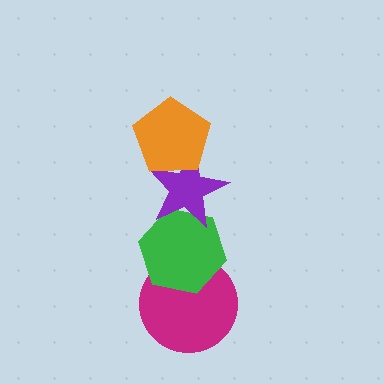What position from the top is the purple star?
The purple star is 2nd from the top.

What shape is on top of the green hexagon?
The purple star is on top of the green hexagon.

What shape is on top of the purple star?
The orange pentagon is on top of the purple star.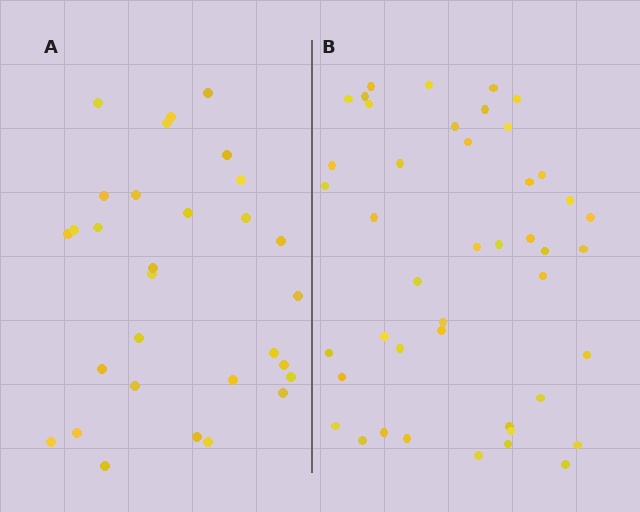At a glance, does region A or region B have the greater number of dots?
Region B (the right region) has more dots.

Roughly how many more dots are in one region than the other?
Region B has approximately 15 more dots than region A.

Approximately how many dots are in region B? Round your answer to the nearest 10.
About 40 dots. (The exact count is 44, which rounds to 40.)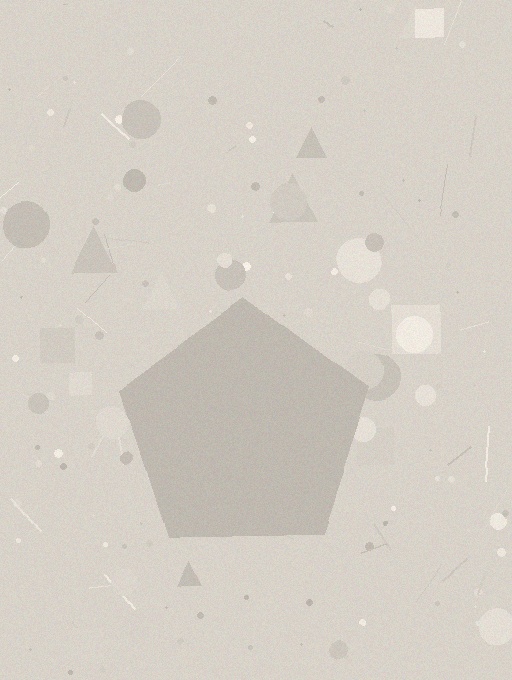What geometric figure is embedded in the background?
A pentagon is embedded in the background.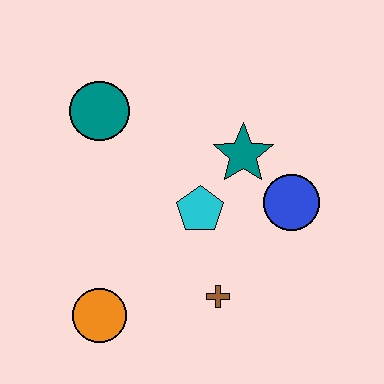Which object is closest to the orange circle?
The brown cross is closest to the orange circle.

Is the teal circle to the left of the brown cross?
Yes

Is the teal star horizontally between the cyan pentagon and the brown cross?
No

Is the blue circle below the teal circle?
Yes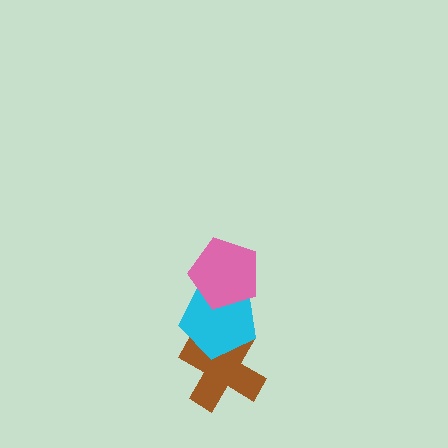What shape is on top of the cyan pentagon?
The pink pentagon is on top of the cyan pentagon.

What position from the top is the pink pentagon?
The pink pentagon is 1st from the top.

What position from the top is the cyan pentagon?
The cyan pentagon is 2nd from the top.